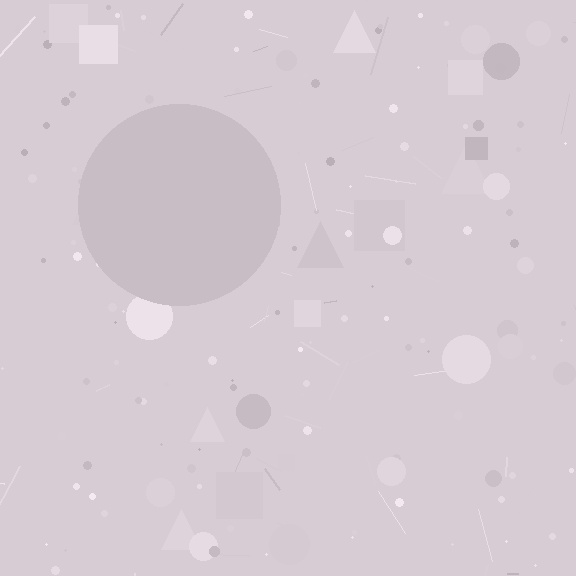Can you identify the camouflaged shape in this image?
The camouflaged shape is a circle.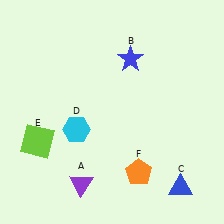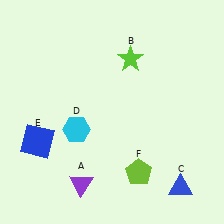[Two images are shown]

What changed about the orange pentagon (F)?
In Image 1, F is orange. In Image 2, it changed to lime.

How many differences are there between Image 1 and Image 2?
There are 3 differences between the two images.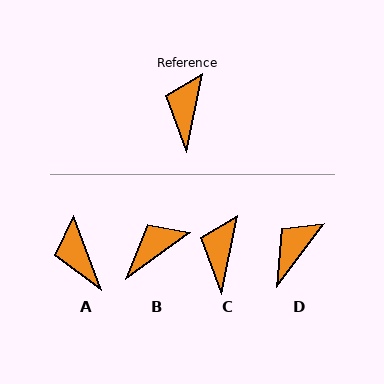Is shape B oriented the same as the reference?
No, it is off by about 42 degrees.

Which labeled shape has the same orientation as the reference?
C.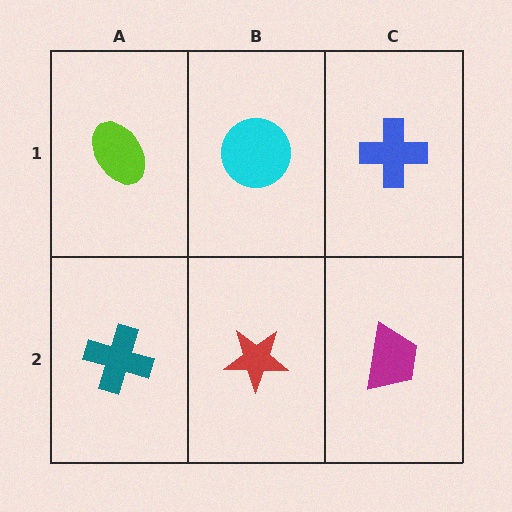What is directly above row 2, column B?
A cyan circle.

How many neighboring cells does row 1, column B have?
3.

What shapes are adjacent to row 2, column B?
A cyan circle (row 1, column B), a teal cross (row 2, column A), a magenta trapezoid (row 2, column C).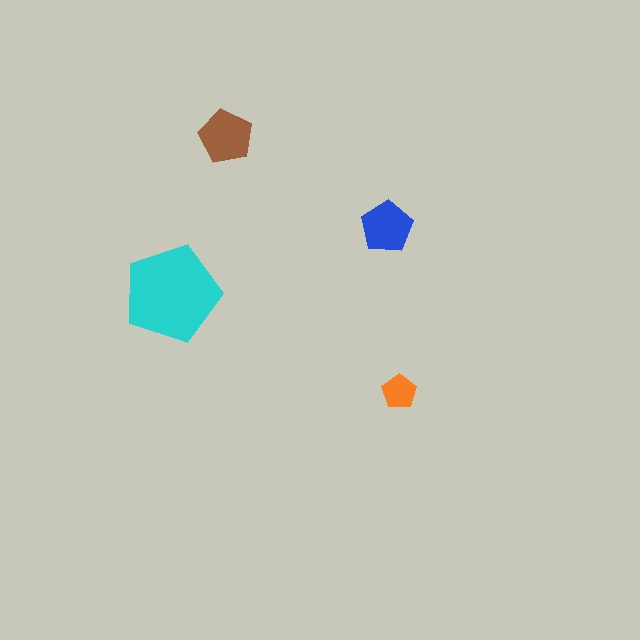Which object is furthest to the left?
The cyan pentagon is leftmost.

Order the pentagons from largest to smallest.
the cyan one, the brown one, the blue one, the orange one.